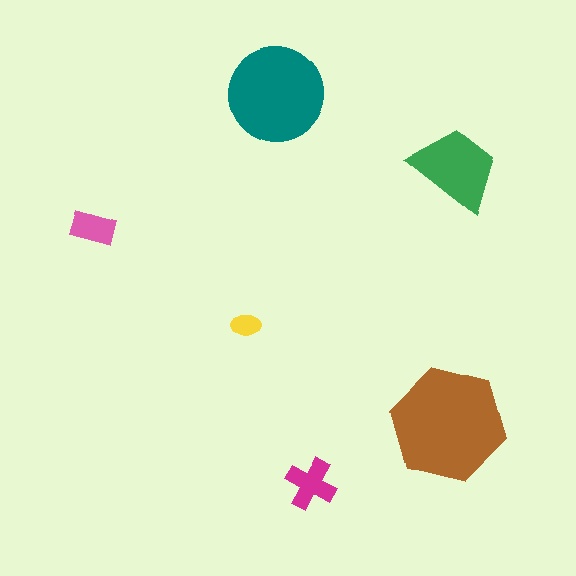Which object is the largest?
The brown hexagon.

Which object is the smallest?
The yellow ellipse.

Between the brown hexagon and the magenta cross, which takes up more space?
The brown hexagon.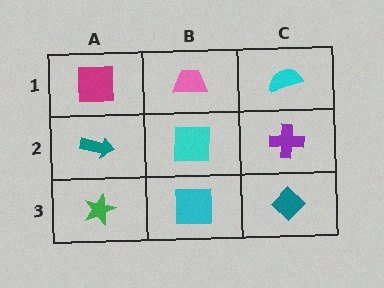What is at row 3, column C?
A teal diamond.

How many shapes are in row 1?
3 shapes.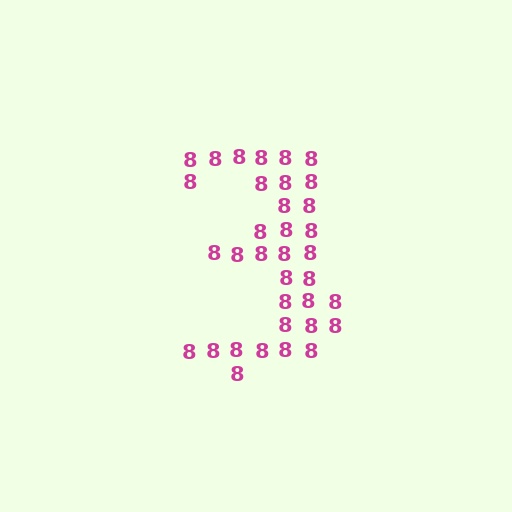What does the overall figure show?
The overall figure shows the digit 3.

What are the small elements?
The small elements are digit 8's.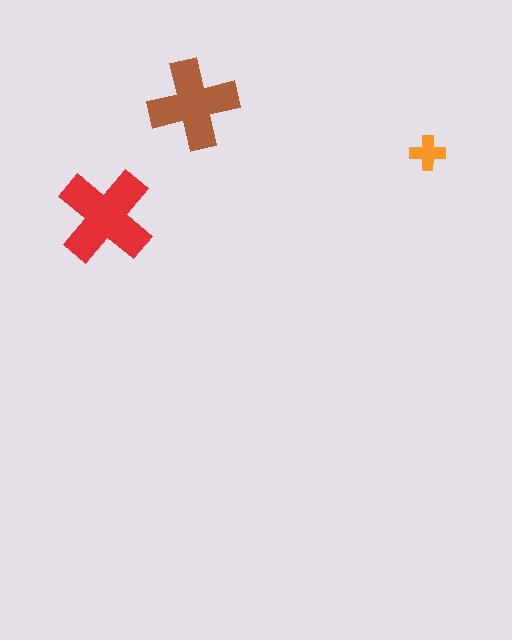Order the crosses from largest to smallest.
the red one, the brown one, the orange one.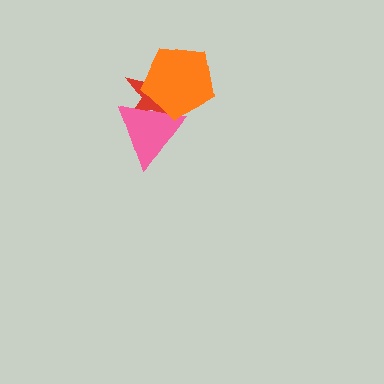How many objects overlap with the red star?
2 objects overlap with the red star.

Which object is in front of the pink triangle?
The orange pentagon is in front of the pink triangle.